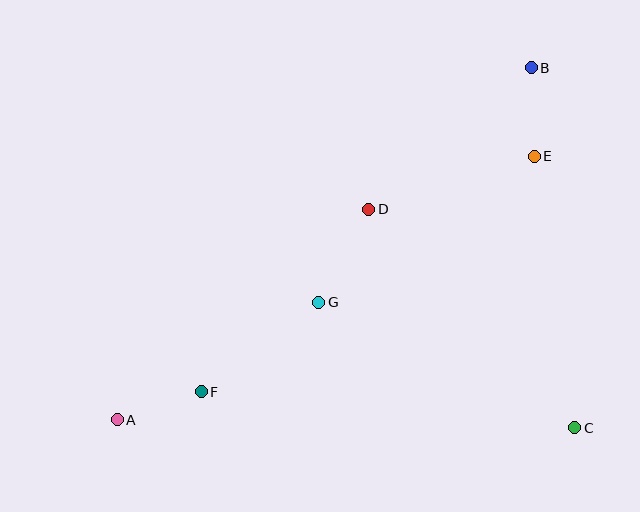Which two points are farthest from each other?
Points A and B are farthest from each other.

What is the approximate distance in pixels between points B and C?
The distance between B and C is approximately 363 pixels.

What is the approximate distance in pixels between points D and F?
The distance between D and F is approximately 247 pixels.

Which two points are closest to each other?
Points A and F are closest to each other.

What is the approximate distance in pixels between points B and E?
The distance between B and E is approximately 89 pixels.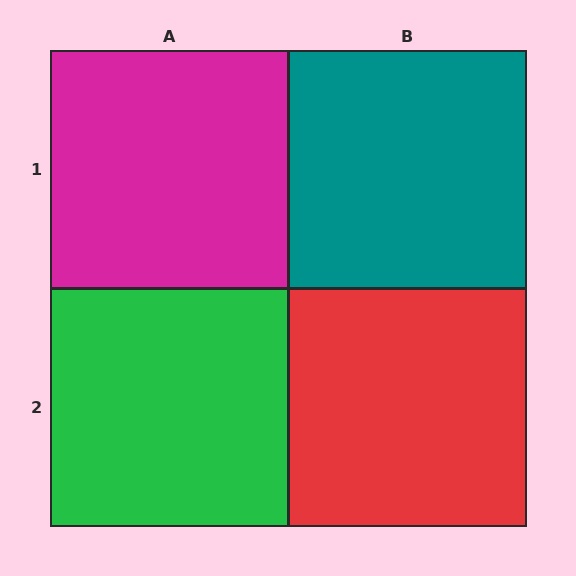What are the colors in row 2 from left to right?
Green, red.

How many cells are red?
1 cell is red.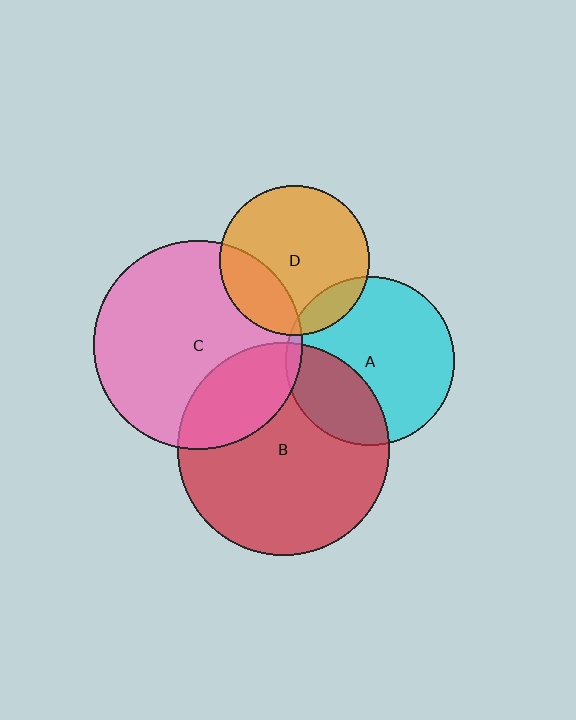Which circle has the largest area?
Circle B (red).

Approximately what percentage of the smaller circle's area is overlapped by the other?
Approximately 5%.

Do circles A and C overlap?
Yes.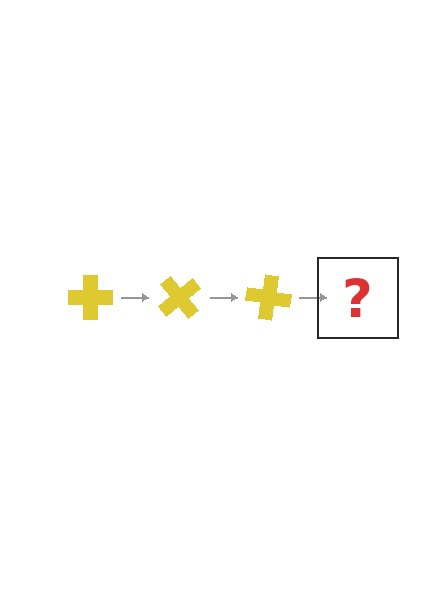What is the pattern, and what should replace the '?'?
The pattern is that the cross rotates 50 degrees each step. The '?' should be a yellow cross rotated 150 degrees.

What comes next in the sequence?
The next element should be a yellow cross rotated 150 degrees.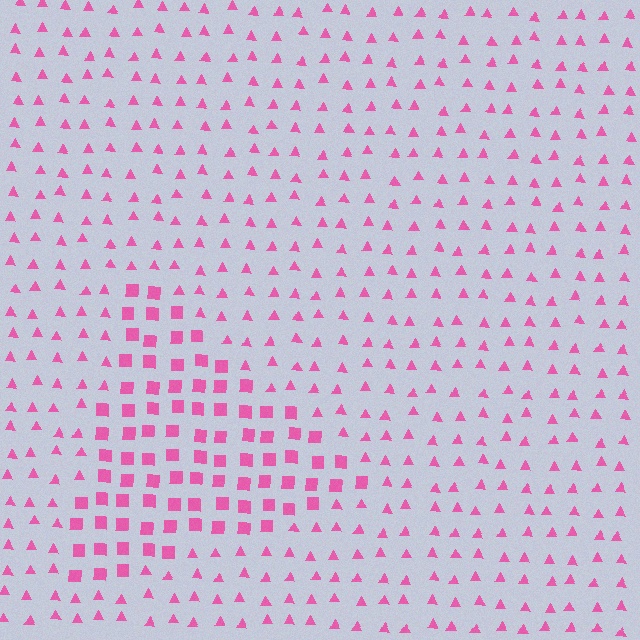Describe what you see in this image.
The image is filled with small pink elements arranged in a uniform grid. A triangle-shaped region contains squares, while the surrounding area contains triangles. The boundary is defined purely by the change in element shape.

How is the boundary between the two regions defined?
The boundary is defined by a change in element shape: squares inside vs. triangles outside. All elements share the same color and spacing.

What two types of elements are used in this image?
The image uses squares inside the triangle region and triangles outside it.